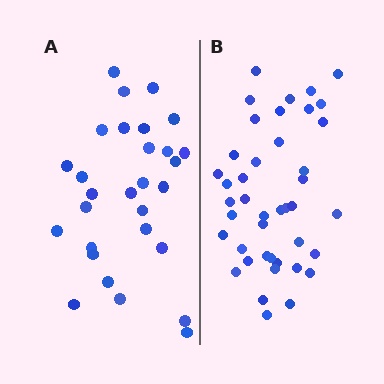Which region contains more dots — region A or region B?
Region B (the right region) has more dots.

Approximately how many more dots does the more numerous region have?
Region B has approximately 15 more dots than region A.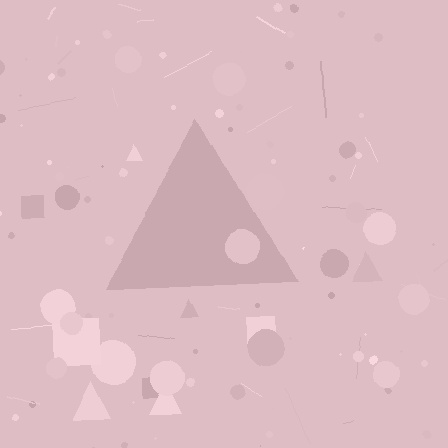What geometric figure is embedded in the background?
A triangle is embedded in the background.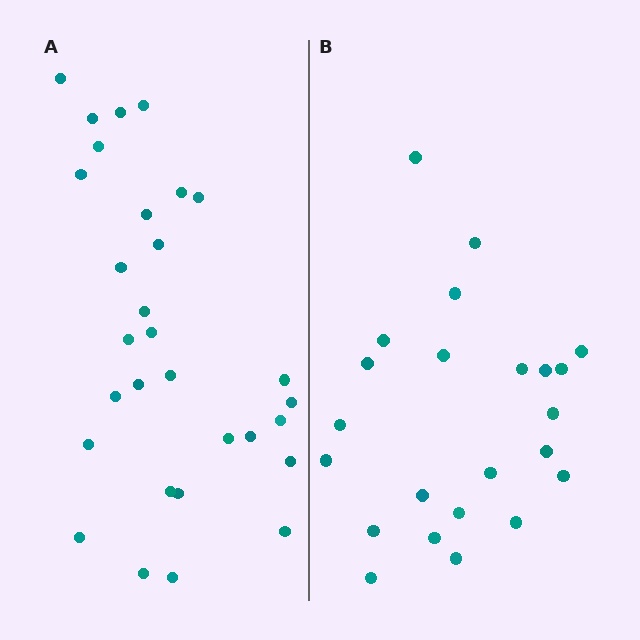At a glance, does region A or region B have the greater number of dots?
Region A (the left region) has more dots.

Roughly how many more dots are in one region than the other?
Region A has roughly 8 or so more dots than region B.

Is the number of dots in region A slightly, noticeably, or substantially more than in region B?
Region A has noticeably more, but not dramatically so. The ratio is roughly 1.3 to 1.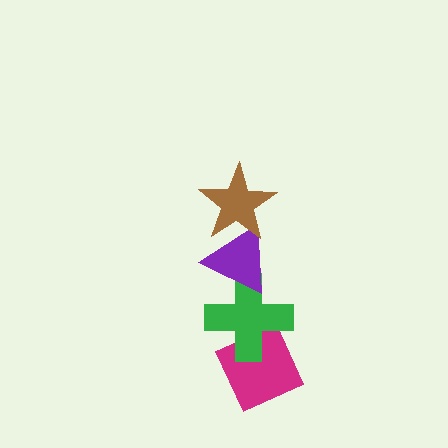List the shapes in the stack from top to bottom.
From top to bottom: the brown star, the purple triangle, the green cross, the magenta diamond.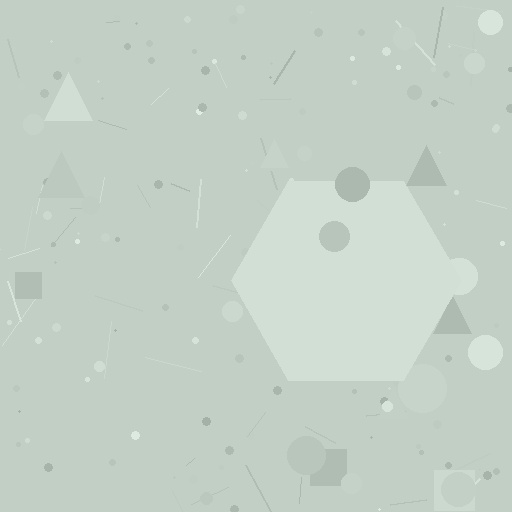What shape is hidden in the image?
A hexagon is hidden in the image.